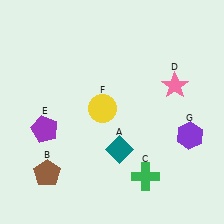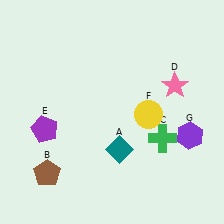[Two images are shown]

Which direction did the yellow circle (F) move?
The yellow circle (F) moved right.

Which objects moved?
The objects that moved are: the green cross (C), the yellow circle (F).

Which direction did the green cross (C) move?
The green cross (C) moved up.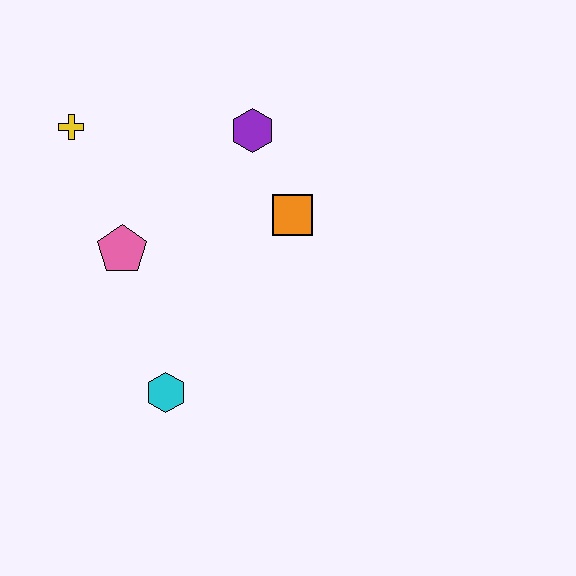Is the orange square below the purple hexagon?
Yes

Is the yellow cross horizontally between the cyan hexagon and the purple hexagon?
No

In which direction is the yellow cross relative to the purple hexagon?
The yellow cross is to the left of the purple hexagon.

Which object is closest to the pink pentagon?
The yellow cross is closest to the pink pentagon.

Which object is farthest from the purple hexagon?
The cyan hexagon is farthest from the purple hexagon.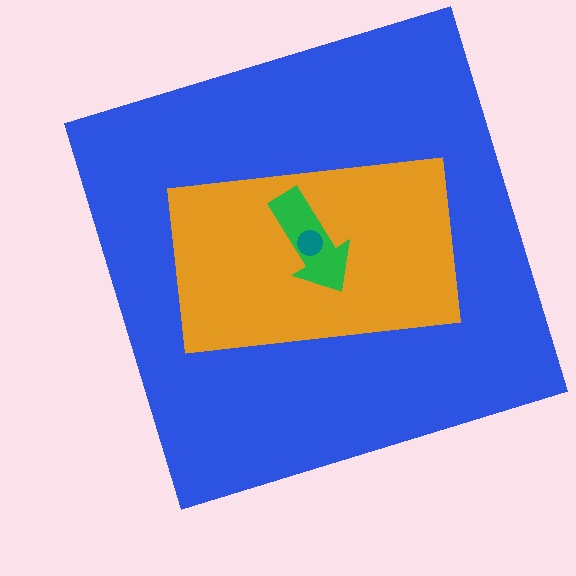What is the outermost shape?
The blue square.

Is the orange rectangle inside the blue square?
Yes.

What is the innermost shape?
The teal circle.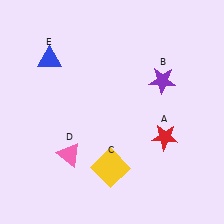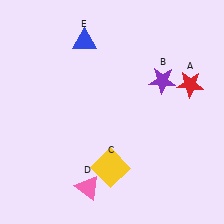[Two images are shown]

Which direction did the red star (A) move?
The red star (A) moved up.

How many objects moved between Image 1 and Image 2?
3 objects moved between the two images.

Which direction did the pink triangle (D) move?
The pink triangle (D) moved down.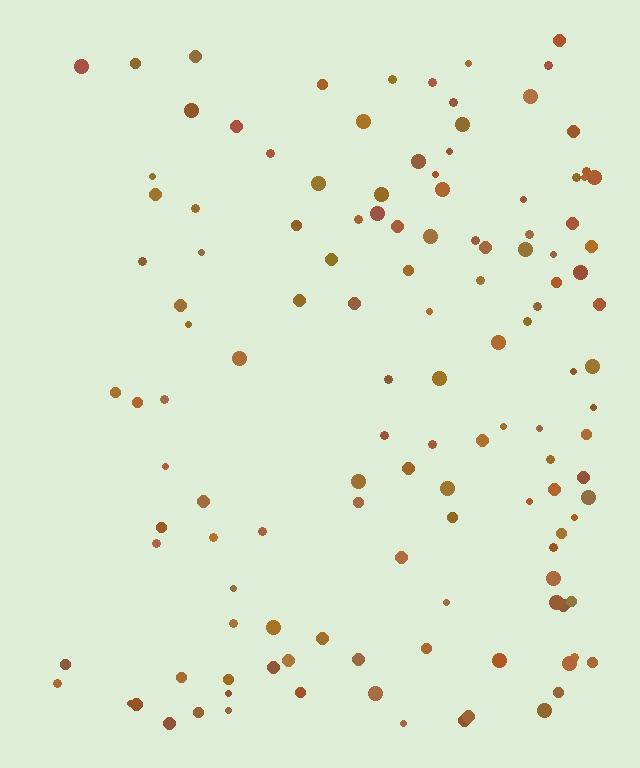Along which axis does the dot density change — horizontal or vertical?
Horizontal.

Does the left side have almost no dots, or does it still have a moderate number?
Still a moderate number, just noticeably fewer than the right.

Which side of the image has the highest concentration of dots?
The right.